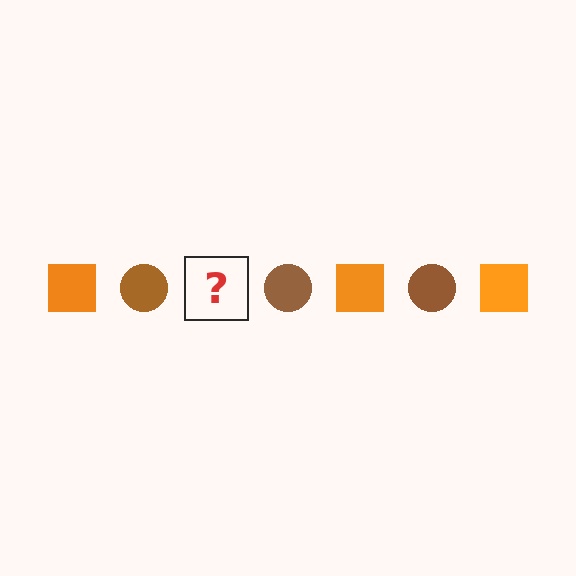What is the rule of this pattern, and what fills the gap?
The rule is that the pattern alternates between orange square and brown circle. The gap should be filled with an orange square.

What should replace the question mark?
The question mark should be replaced with an orange square.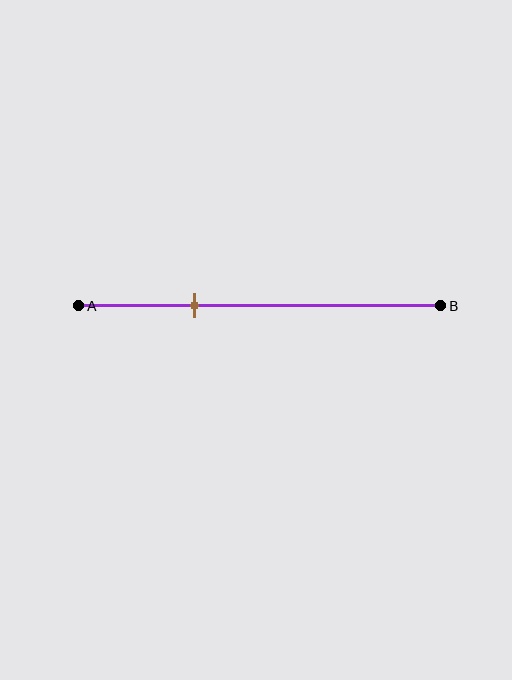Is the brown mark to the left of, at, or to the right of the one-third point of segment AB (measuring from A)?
The brown mark is approximately at the one-third point of segment AB.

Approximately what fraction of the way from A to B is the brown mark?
The brown mark is approximately 30% of the way from A to B.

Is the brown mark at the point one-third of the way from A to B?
Yes, the mark is approximately at the one-third point.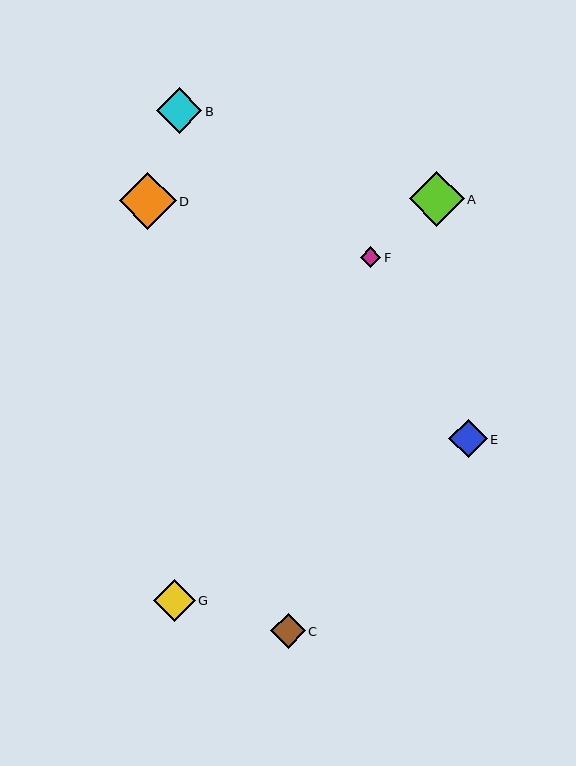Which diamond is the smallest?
Diamond F is the smallest with a size of approximately 21 pixels.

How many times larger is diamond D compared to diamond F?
Diamond D is approximately 2.7 times the size of diamond F.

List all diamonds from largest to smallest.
From largest to smallest: D, A, B, G, E, C, F.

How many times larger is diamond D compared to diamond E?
Diamond D is approximately 1.5 times the size of diamond E.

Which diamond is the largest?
Diamond D is the largest with a size of approximately 57 pixels.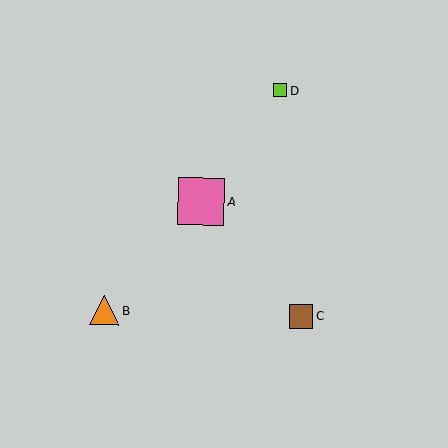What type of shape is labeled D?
Shape D is a lime square.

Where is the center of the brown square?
The center of the brown square is at (301, 316).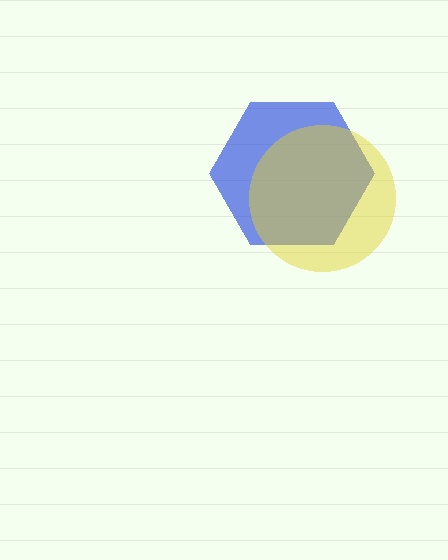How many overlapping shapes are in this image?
There are 2 overlapping shapes in the image.